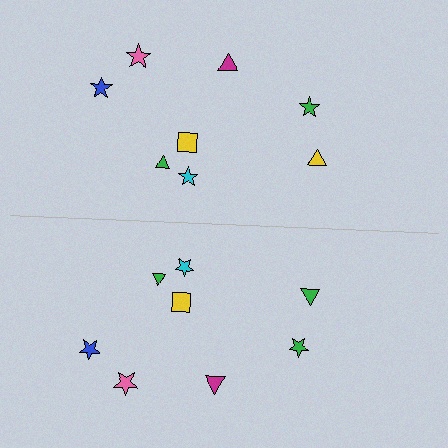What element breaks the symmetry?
The green triangle on the bottom side breaks the symmetry — its mirror counterpart is yellow.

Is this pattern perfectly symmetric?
No, the pattern is not perfectly symmetric. The green triangle on the bottom side breaks the symmetry — its mirror counterpart is yellow.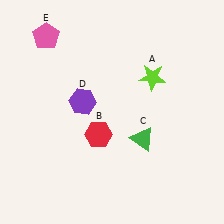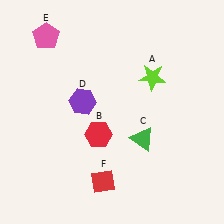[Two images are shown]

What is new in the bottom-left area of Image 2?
A red diamond (F) was added in the bottom-left area of Image 2.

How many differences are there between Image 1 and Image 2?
There is 1 difference between the two images.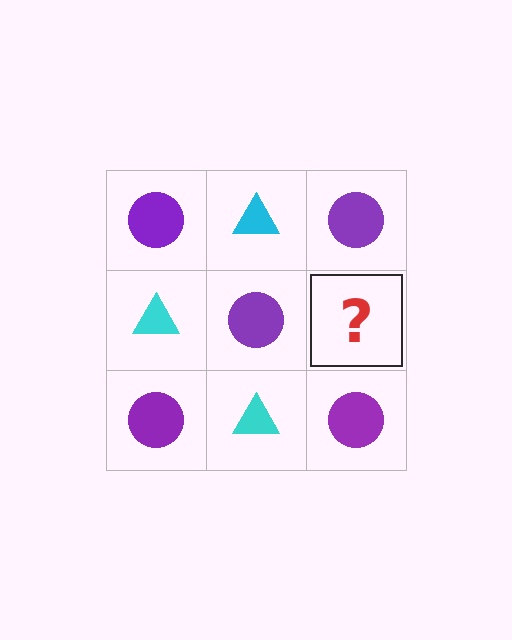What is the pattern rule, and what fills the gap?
The rule is that it alternates purple circle and cyan triangle in a checkerboard pattern. The gap should be filled with a cyan triangle.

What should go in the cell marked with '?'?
The missing cell should contain a cyan triangle.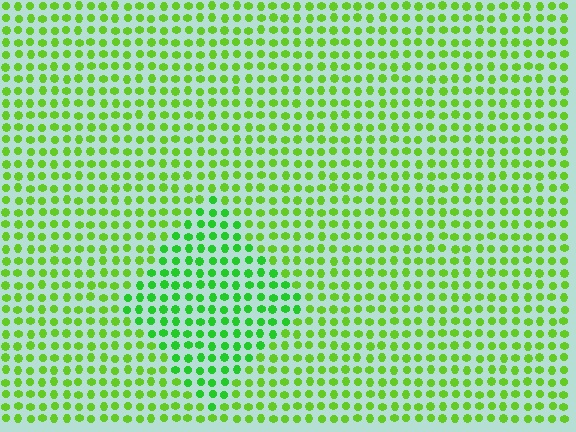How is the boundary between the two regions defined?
The boundary is defined purely by a slight shift in hue (about 24 degrees). Spacing, size, and orientation are identical on both sides.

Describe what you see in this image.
The image is filled with small lime elements in a uniform arrangement. A diamond-shaped region is visible where the elements are tinted to a slightly different hue, forming a subtle color boundary.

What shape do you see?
I see a diamond.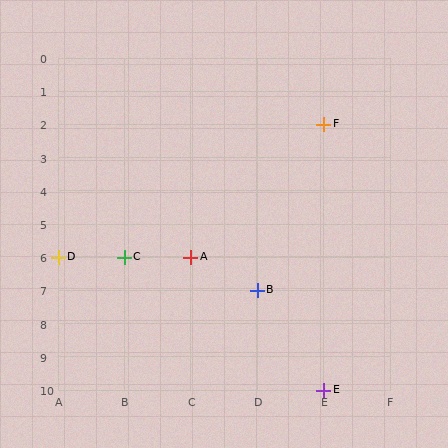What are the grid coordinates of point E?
Point E is at grid coordinates (E, 10).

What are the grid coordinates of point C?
Point C is at grid coordinates (B, 6).